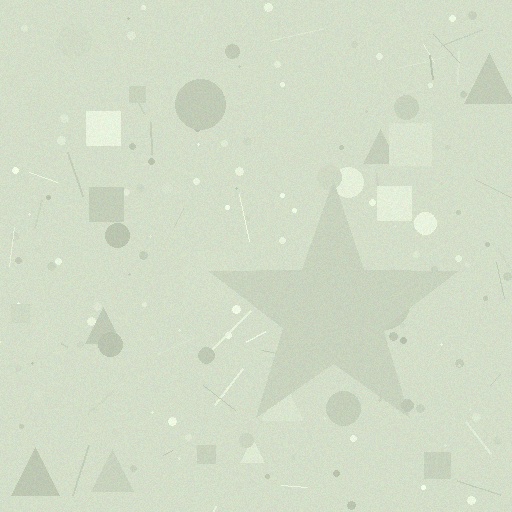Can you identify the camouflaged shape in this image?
The camouflaged shape is a star.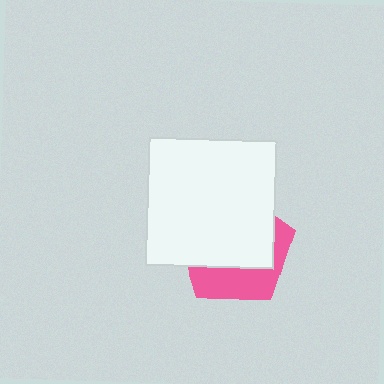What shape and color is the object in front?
The object in front is a white square.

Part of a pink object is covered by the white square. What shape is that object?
It is a pentagon.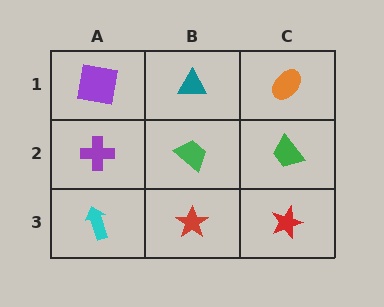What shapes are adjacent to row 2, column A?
A purple square (row 1, column A), a cyan arrow (row 3, column A), a green trapezoid (row 2, column B).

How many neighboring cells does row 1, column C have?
2.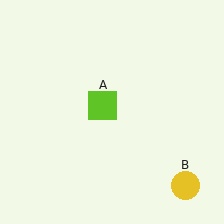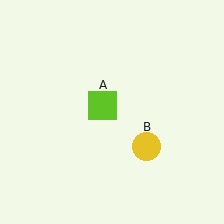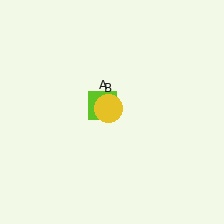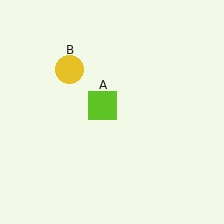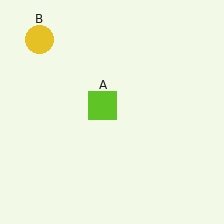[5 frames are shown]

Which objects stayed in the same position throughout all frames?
Lime square (object A) remained stationary.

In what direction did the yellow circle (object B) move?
The yellow circle (object B) moved up and to the left.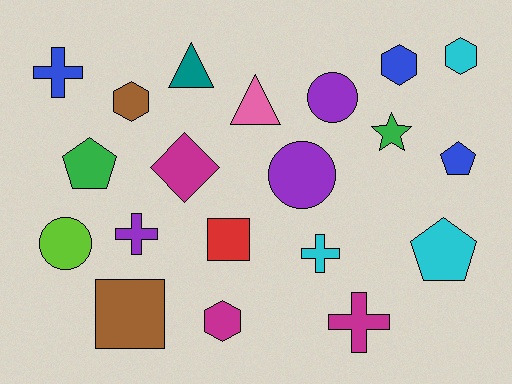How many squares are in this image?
There are 2 squares.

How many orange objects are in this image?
There are no orange objects.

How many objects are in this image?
There are 20 objects.